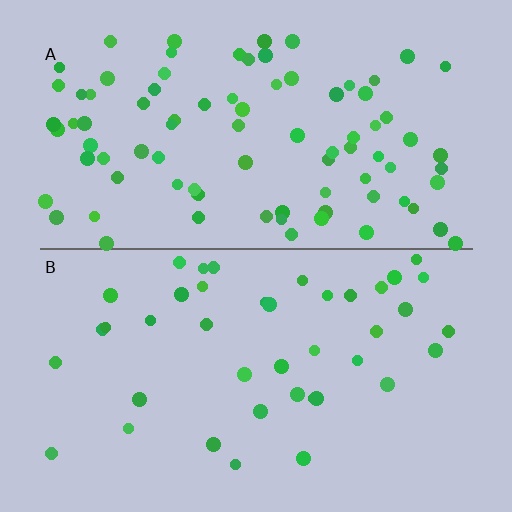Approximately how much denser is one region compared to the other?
Approximately 2.1× — region A over region B.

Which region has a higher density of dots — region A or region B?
A (the top).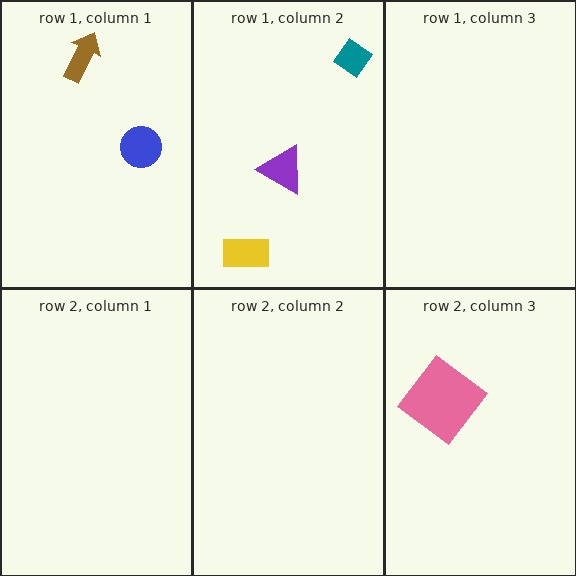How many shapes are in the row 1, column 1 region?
2.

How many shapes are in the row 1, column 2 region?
3.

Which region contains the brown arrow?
The row 1, column 1 region.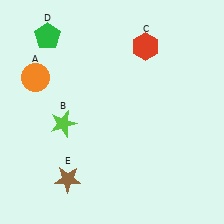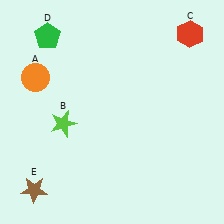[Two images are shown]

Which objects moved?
The objects that moved are: the red hexagon (C), the brown star (E).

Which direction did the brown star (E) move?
The brown star (E) moved left.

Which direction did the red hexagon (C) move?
The red hexagon (C) moved right.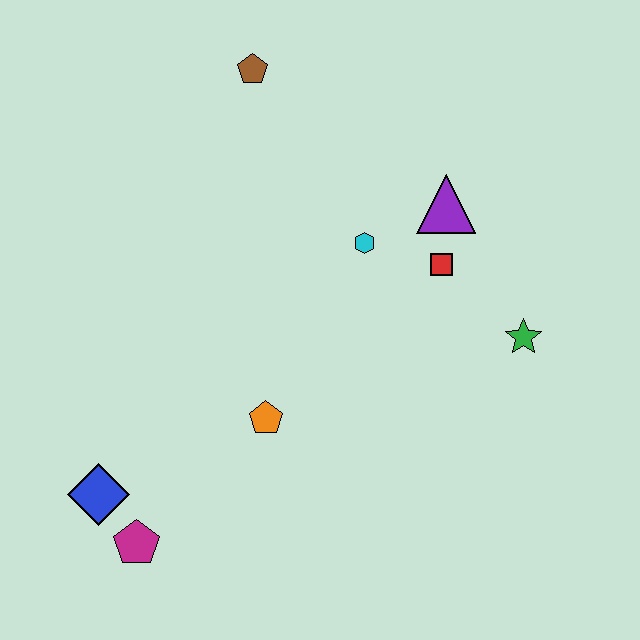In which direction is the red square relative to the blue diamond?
The red square is to the right of the blue diamond.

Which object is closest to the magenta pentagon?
The blue diamond is closest to the magenta pentagon.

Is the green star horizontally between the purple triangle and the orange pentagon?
No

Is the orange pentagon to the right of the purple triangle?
No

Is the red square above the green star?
Yes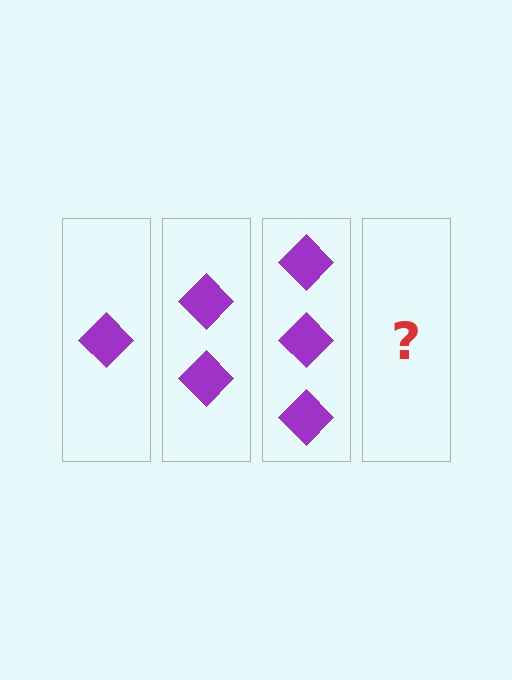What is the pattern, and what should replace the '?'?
The pattern is that each step adds one more diamond. The '?' should be 4 diamonds.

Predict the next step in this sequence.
The next step is 4 diamonds.